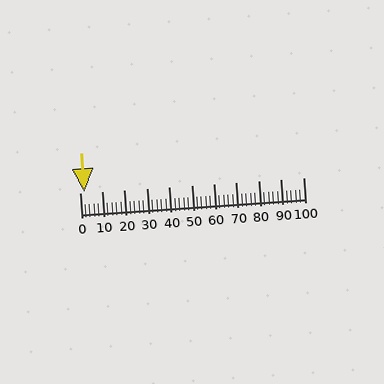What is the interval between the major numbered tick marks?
The major tick marks are spaced 10 units apart.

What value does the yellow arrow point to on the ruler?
The yellow arrow points to approximately 2.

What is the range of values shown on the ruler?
The ruler shows values from 0 to 100.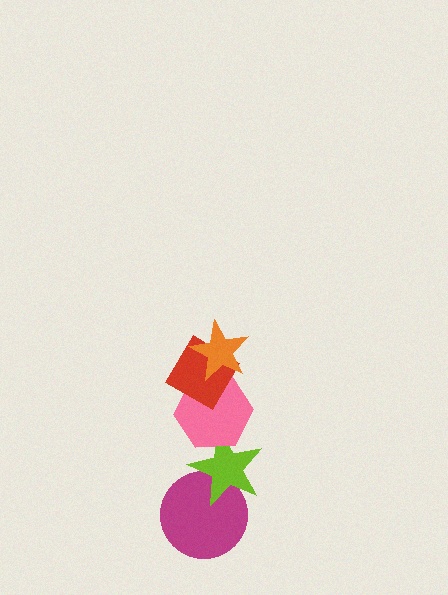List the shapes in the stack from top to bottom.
From top to bottom: the orange star, the red diamond, the pink hexagon, the lime star, the magenta circle.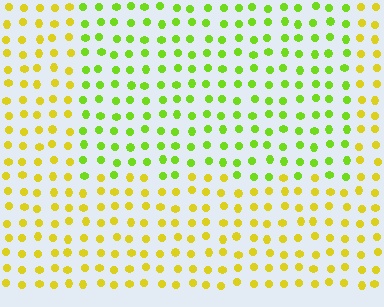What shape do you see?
I see a rectangle.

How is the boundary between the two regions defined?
The boundary is defined purely by a slight shift in hue (about 37 degrees). Spacing, size, and orientation are identical on both sides.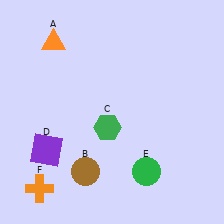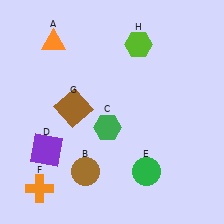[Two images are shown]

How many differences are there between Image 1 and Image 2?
There are 2 differences between the two images.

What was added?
A brown square (G), a lime hexagon (H) were added in Image 2.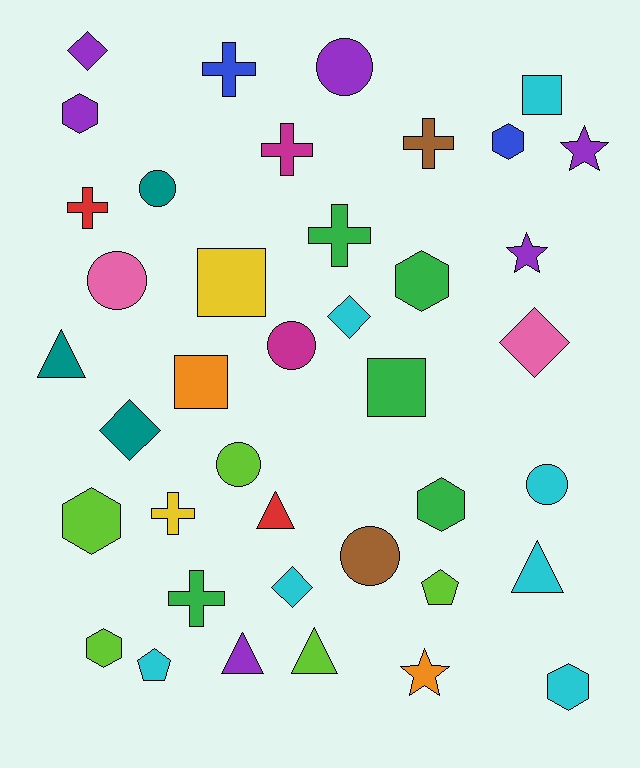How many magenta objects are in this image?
There are 2 magenta objects.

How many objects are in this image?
There are 40 objects.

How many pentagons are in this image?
There are 2 pentagons.